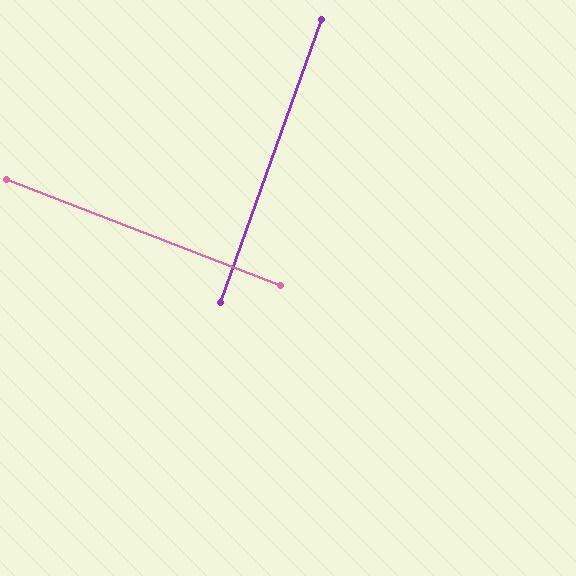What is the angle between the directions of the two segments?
Approximately 89 degrees.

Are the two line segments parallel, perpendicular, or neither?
Perpendicular — they meet at approximately 89°.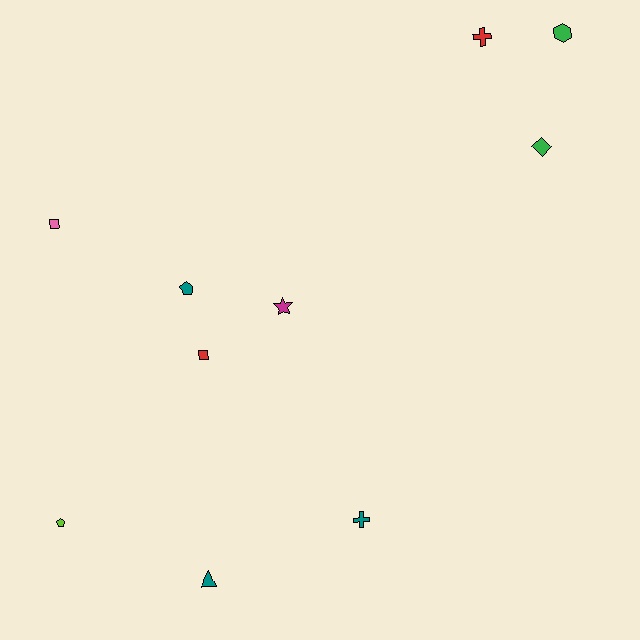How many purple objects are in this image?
There are no purple objects.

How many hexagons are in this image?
There is 1 hexagon.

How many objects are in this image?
There are 10 objects.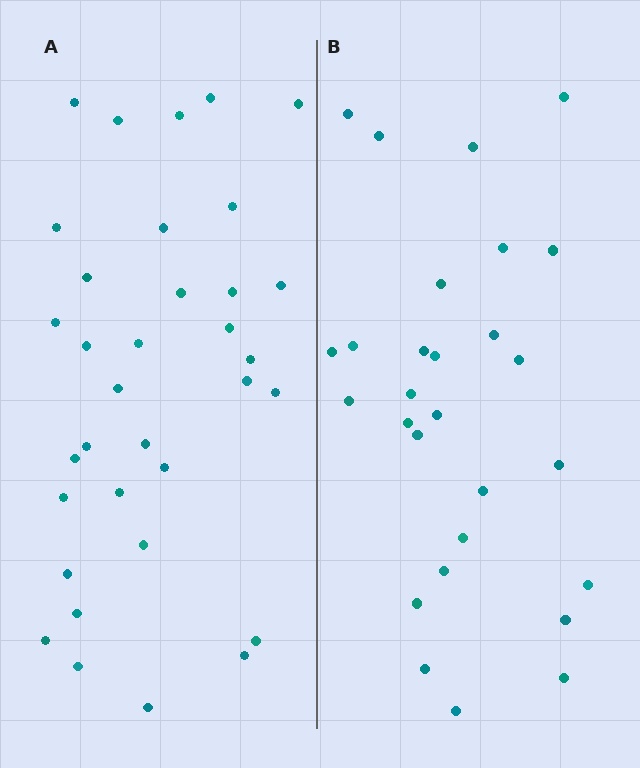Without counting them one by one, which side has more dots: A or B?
Region A (the left region) has more dots.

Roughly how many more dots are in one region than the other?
Region A has about 6 more dots than region B.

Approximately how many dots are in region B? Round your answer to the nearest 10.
About 30 dots. (The exact count is 28, which rounds to 30.)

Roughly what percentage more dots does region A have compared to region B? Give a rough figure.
About 20% more.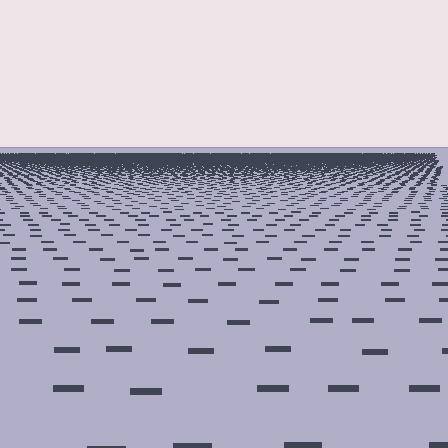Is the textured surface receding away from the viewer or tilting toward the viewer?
The surface is receding away from the viewer. Texture elements get smaller and denser toward the top.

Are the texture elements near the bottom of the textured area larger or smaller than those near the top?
Larger. Near the bottom, elements are closer to the viewer and appear at a bigger on-screen size.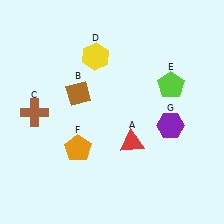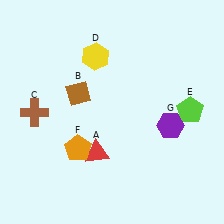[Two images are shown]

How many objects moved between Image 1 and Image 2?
2 objects moved between the two images.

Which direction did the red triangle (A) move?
The red triangle (A) moved left.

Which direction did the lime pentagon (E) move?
The lime pentagon (E) moved down.